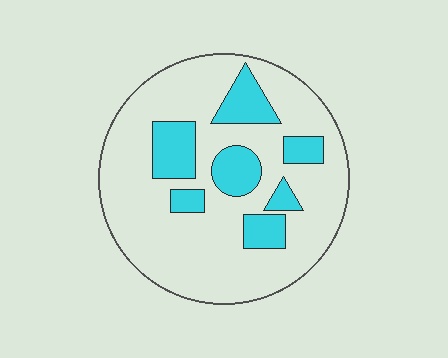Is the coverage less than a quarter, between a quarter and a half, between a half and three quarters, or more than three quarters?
Less than a quarter.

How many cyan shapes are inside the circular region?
7.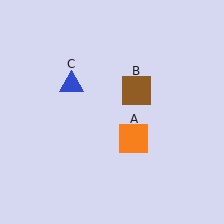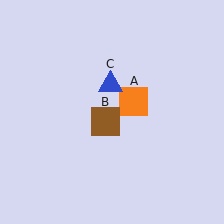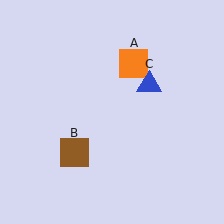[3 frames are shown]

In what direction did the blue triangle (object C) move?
The blue triangle (object C) moved right.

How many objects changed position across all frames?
3 objects changed position: orange square (object A), brown square (object B), blue triangle (object C).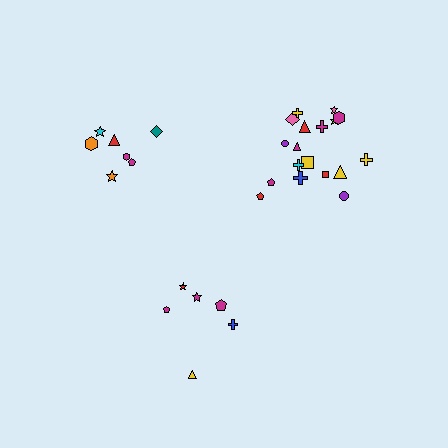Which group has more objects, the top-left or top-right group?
The top-right group.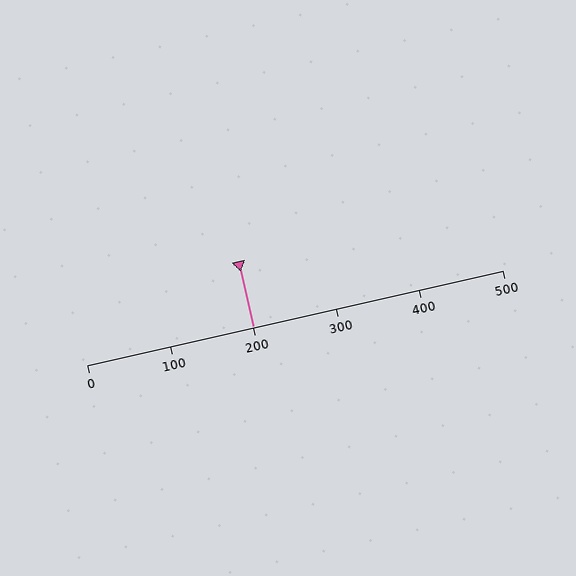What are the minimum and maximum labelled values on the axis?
The axis runs from 0 to 500.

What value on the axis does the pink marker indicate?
The marker indicates approximately 200.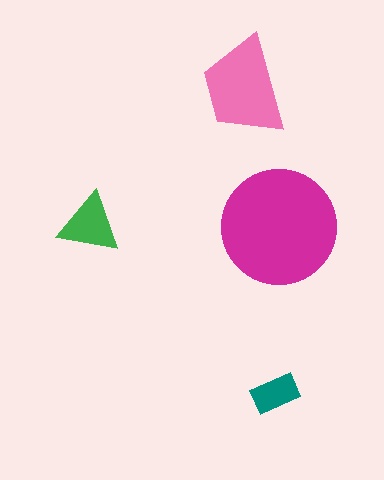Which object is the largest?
The magenta circle.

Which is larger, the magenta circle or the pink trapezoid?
The magenta circle.